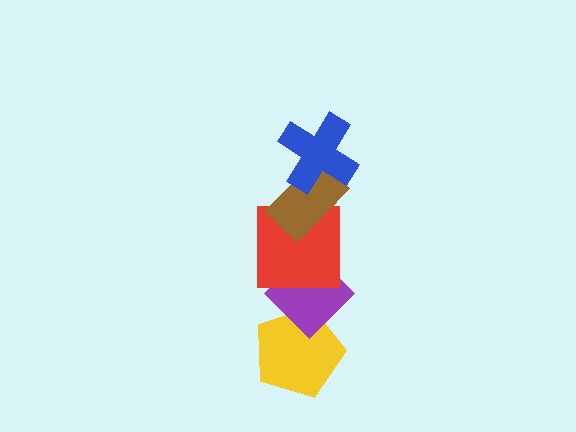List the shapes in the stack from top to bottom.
From top to bottom: the blue cross, the brown rectangle, the red square, the purple diamond, the yellow pentagon.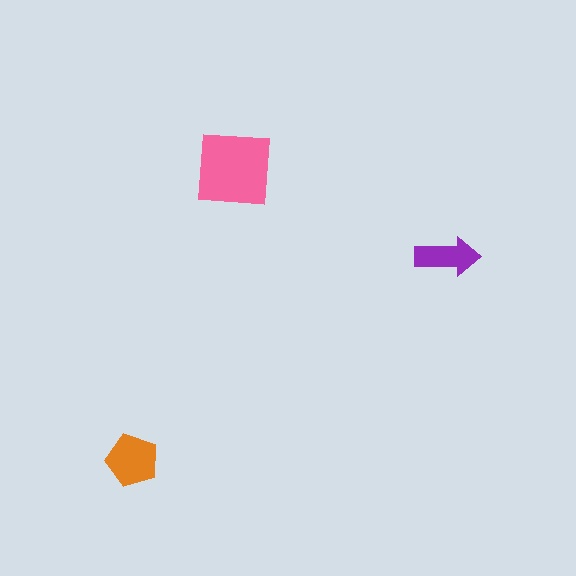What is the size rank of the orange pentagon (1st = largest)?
2nd.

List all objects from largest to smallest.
The pink square, the orange pentagon, the purple arrow.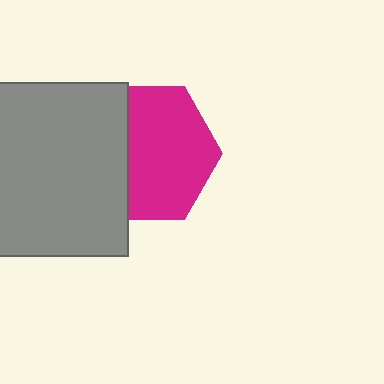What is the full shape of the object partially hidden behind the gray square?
The partially hidden object is a magenta hexagon.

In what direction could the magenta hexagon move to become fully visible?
The magenta hexagon could move right. That would shift it out from behind the gray square entirely.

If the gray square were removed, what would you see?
You would see the complete magenta hexagon.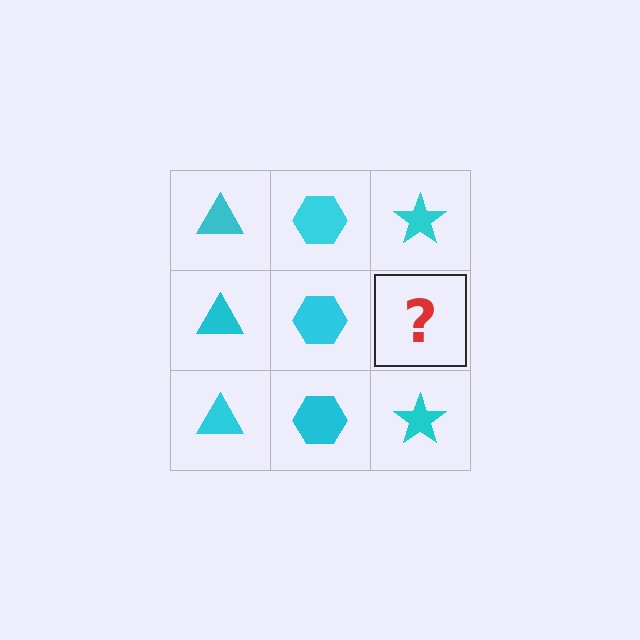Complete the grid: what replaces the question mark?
The question mark should be replaced with a cyan star.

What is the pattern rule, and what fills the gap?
The rule is that each column has a consistent shape. The gap should be filled with a cyan star.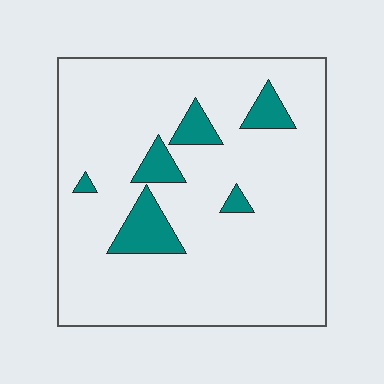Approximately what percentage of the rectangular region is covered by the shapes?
Approximately 10%.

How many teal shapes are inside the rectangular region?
6.